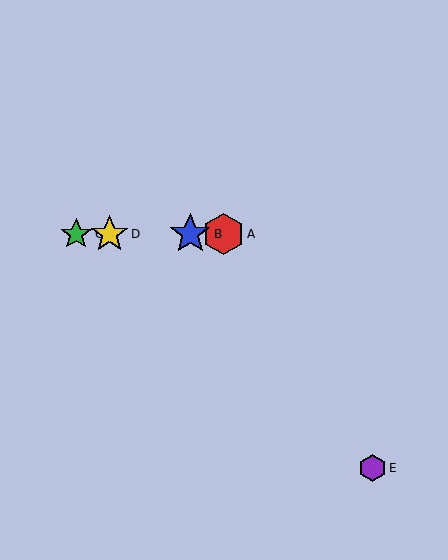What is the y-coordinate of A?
Object A is at y≈234.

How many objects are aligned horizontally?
4 objects (A, B, C, D) are aligned horizontally.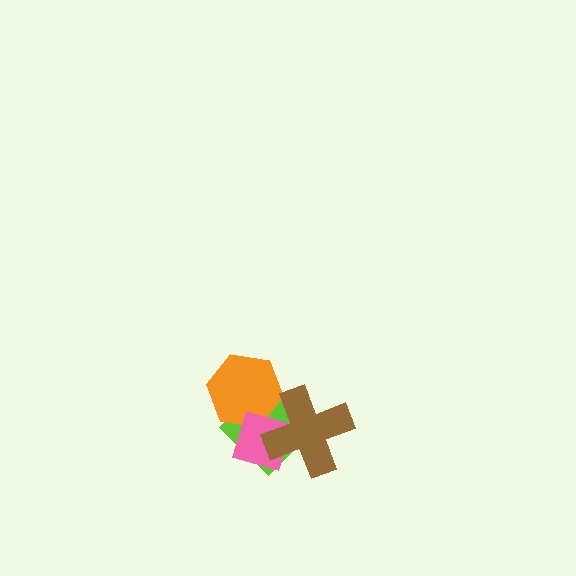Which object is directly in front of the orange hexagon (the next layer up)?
The pink diamond is directly in front of the orange hexagon.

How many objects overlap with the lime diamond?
3 objects overlap with the lime diamond.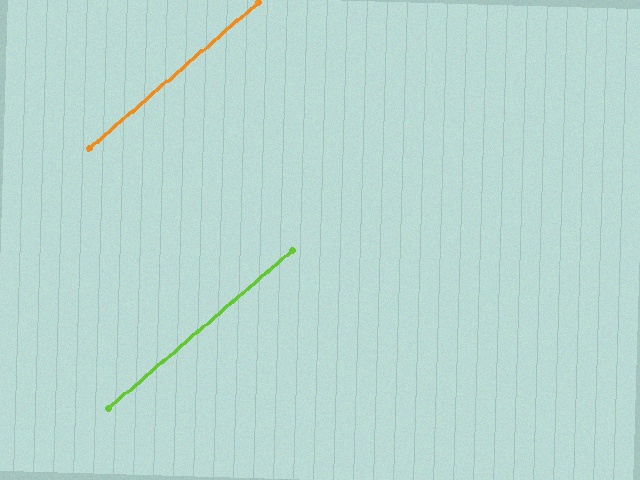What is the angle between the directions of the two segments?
Approximately 0 degrees.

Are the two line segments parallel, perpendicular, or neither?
Parallel — their directions differ by only 0.3°.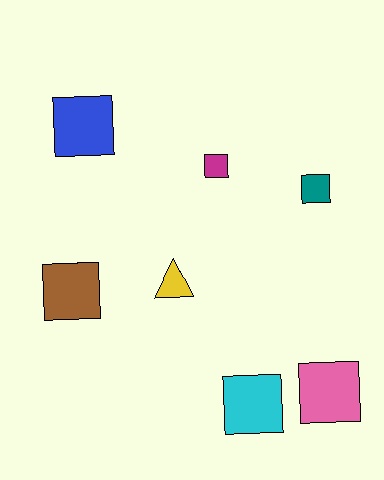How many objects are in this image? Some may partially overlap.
There are 7 objects.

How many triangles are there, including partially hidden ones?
There is 1 triangle.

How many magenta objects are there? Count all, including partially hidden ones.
There is 1 magenta object.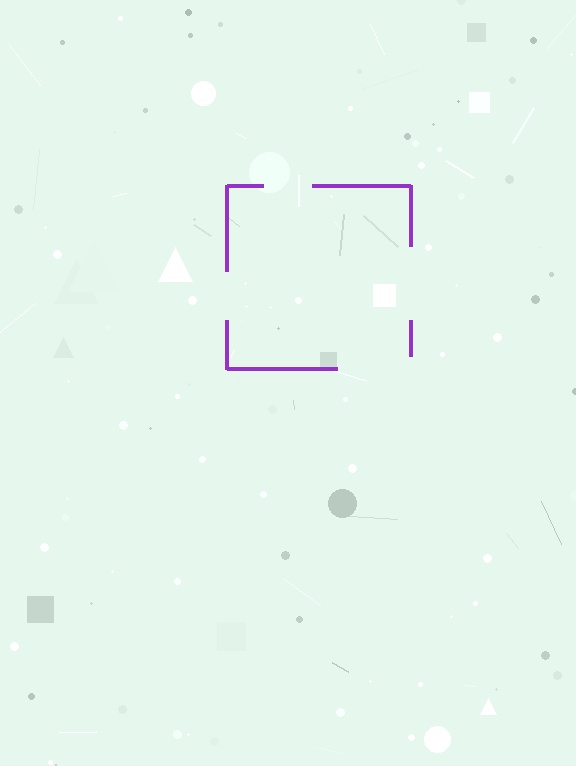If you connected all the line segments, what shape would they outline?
They would outline a square.